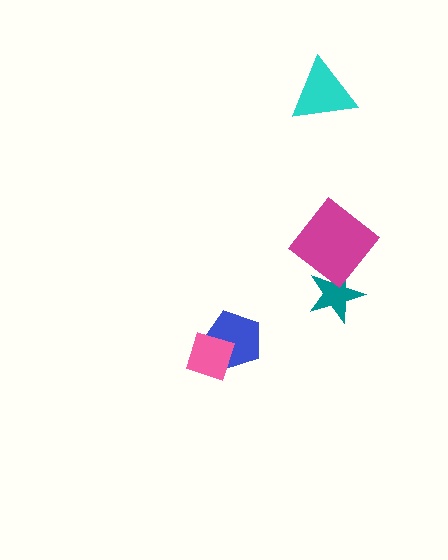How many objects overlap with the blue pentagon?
1 object overlaps with the blue pentagon.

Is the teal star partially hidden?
Yes, it is partially covered by another shape.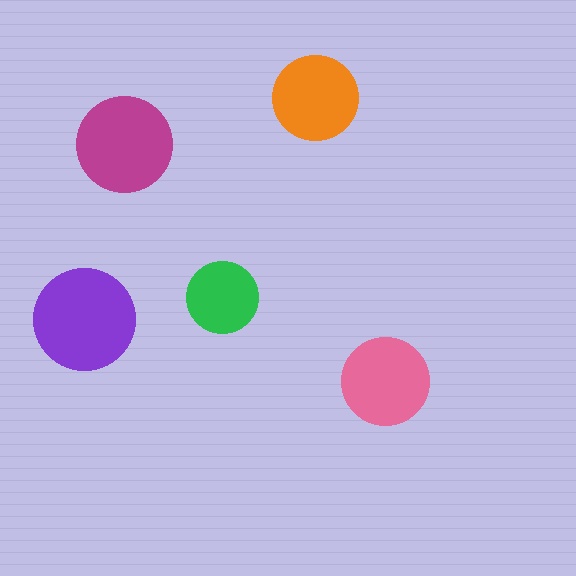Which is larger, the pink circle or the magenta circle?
The magenta one.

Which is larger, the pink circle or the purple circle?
The purple one.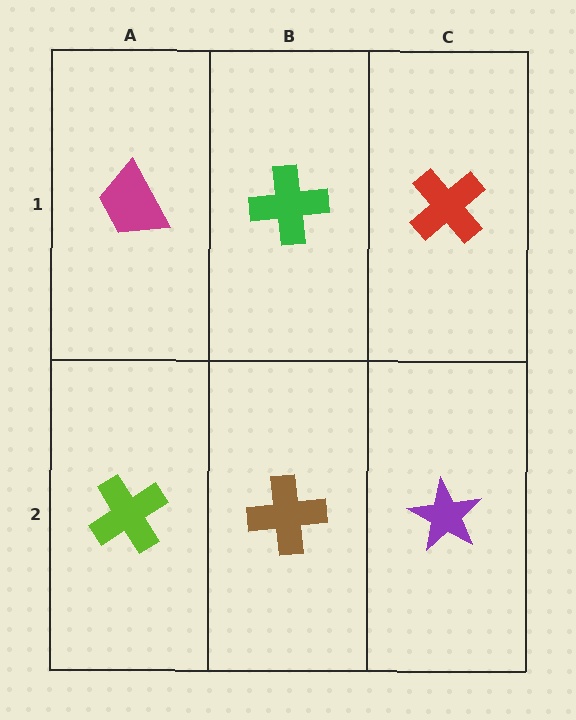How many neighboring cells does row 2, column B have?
3.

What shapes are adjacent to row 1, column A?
A lime cross (row 2, column A), a green cross (row 1, column B).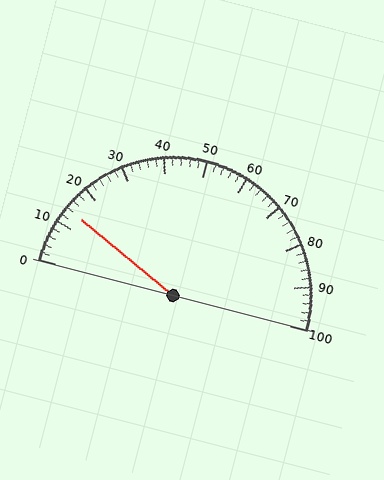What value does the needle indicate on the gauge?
The needle indicates approximately 14.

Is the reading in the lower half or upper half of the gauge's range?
The reading is in the lower half of the range (0 to 100).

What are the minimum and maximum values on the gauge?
The gauge ranges from 0 to 100.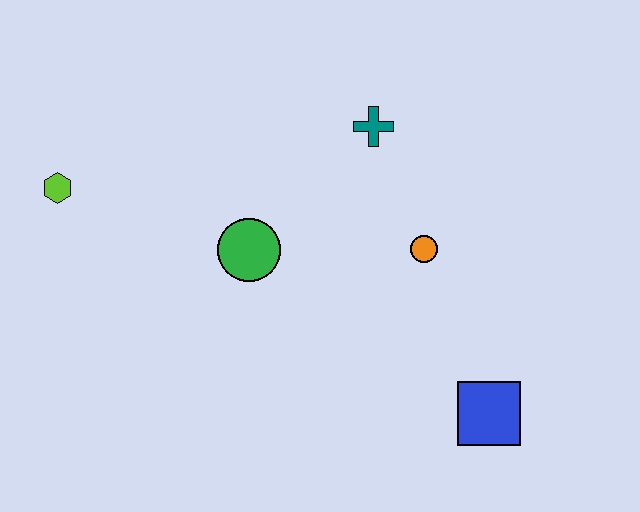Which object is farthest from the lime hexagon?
The blue square is farthest from the lime hexagon.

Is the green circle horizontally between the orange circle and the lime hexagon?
Yes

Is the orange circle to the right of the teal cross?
Yes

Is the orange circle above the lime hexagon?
No